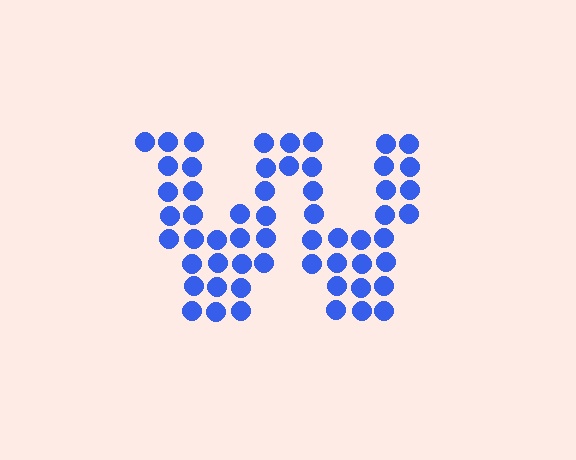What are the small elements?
The small elements are circles.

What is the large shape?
The large shape is the letter W.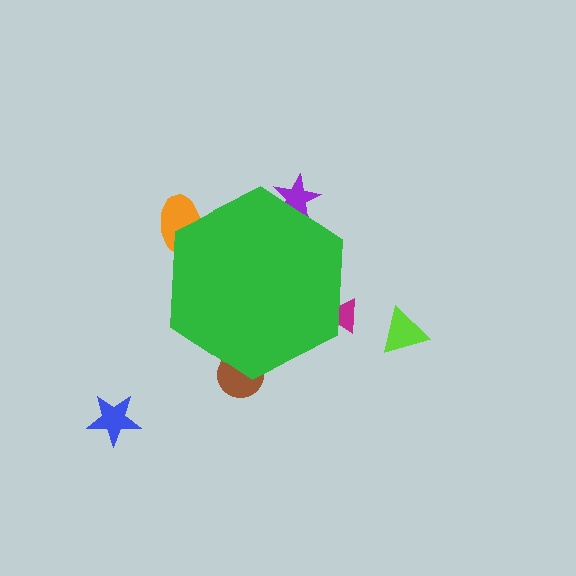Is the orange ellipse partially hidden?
Yes, the orange ellipse is partially hidden behind the green hexagon.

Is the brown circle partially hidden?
Yes, the brown circle is partially hidden behind the green hexagon.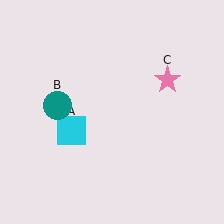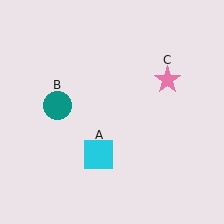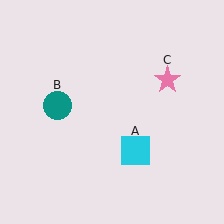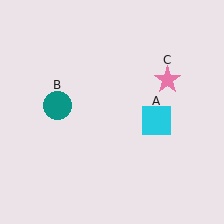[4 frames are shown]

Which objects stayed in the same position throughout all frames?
Teal circle (object B) and pink star (object C) remained stationary.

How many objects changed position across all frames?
1 object changed position: cyan square (object A).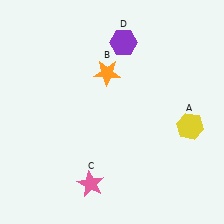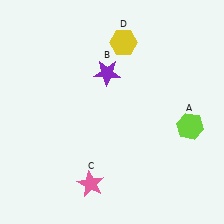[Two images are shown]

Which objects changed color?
A changed from yellow to lime. B changed from orange to purple. D changed from purple to yellow.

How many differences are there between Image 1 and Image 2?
There are 3 differences between the two images.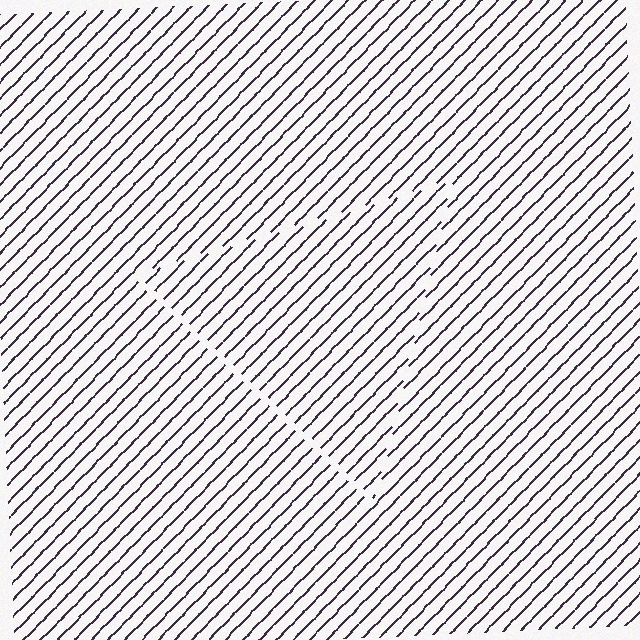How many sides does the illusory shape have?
3 sides — the line-ends trace a triangle.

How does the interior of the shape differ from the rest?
The interior of the shape contains the same grating, shifted by half a period — the contour is defined by the phase discontinuity where line-ends from the inner and outer gratings abut.